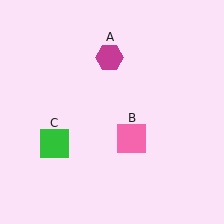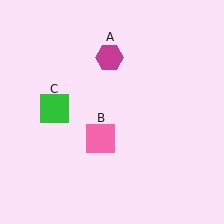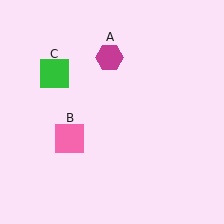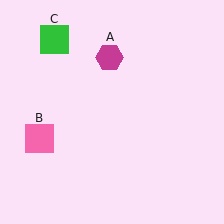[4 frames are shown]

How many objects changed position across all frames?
2 objects changed position: pink square (object B), green square (object C).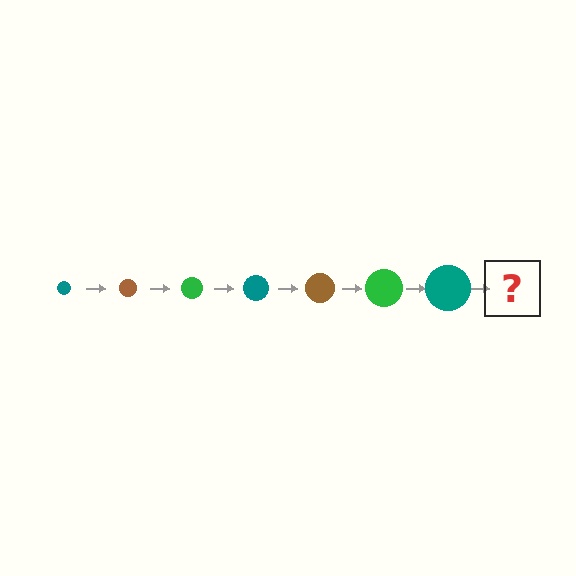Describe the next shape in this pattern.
It should be a brown circle, larger than the previous one.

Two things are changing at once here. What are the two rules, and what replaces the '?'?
The two rules are that the circle grows larger each step and the color cycles through teal, brown, and green. The '?' should be a brown circle, larger than the previous one.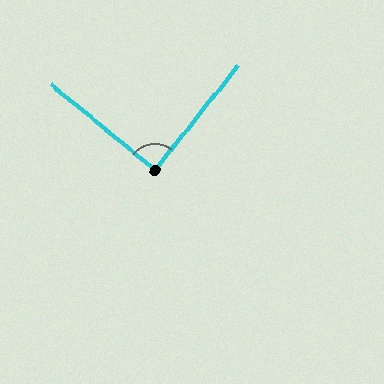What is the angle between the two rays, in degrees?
Approximately 89 degrees.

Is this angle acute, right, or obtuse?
It is approximately a right angle.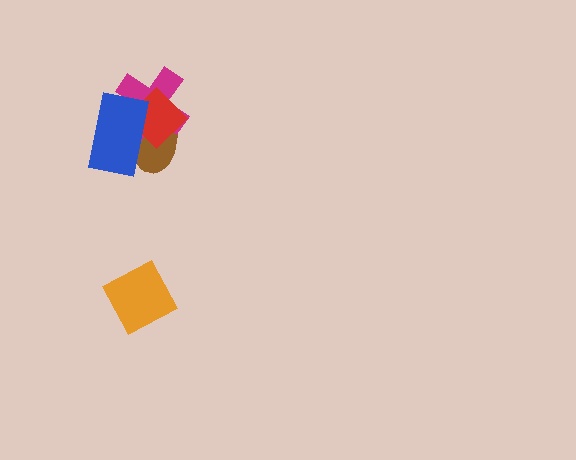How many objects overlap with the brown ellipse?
3 objects overlap with the brown ellipse.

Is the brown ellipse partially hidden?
Yes, it is partially covered by another shape.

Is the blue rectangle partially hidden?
No, no other shape covers it.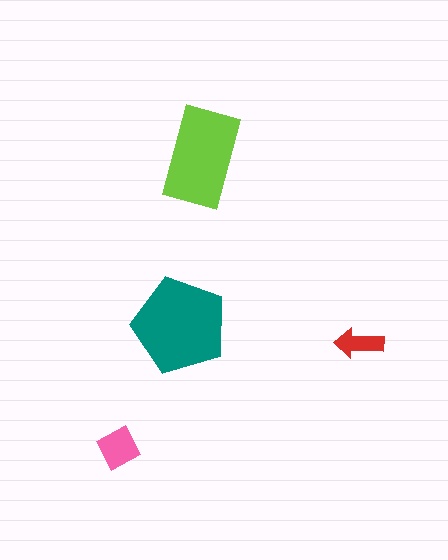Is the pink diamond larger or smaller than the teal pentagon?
Smaller.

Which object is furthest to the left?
The pink diamond is leftmost.